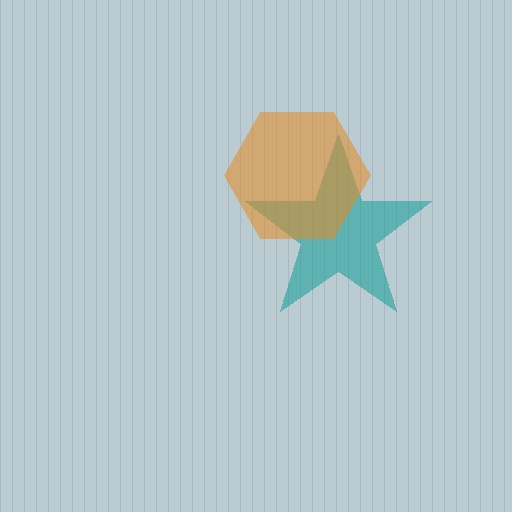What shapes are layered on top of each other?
The layered shapes are: a teal star, an orange hexagon.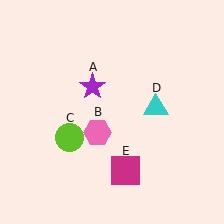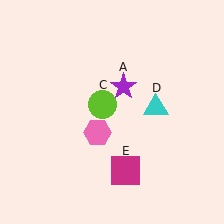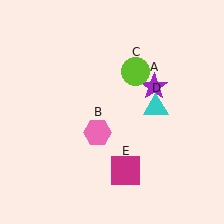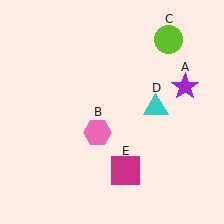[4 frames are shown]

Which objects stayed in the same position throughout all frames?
Pink hexagon (object B) and cyan triangle (object D) and magenta square (object E) remained stationary.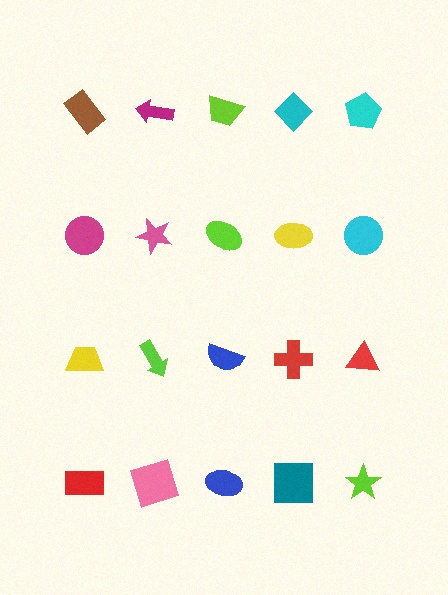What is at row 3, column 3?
A blue semicircle.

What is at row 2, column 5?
A cyan circle.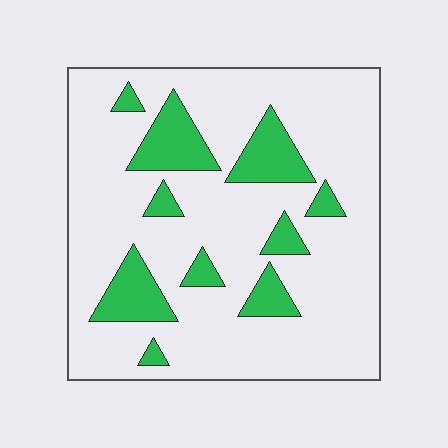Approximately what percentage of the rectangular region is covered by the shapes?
Approximately 20%.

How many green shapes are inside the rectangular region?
10.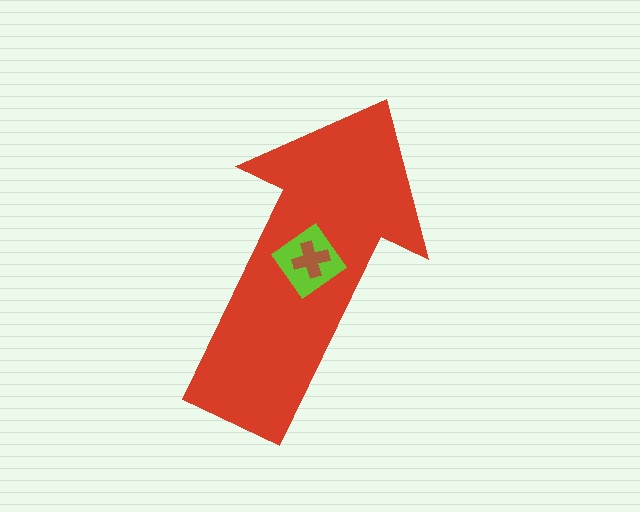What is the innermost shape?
The brown cross.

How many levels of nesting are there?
3.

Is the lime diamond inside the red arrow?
Yes.